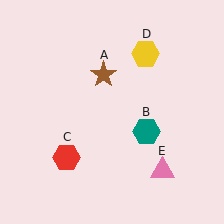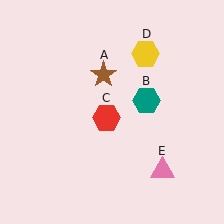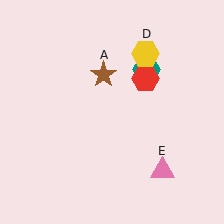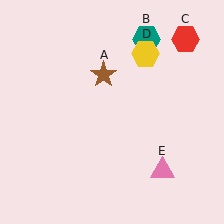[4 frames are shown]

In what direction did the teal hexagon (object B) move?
The teal hexagon (object B) moved up.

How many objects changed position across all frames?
2 objects changed position: teal hexagon (object B), red hexagon (object C).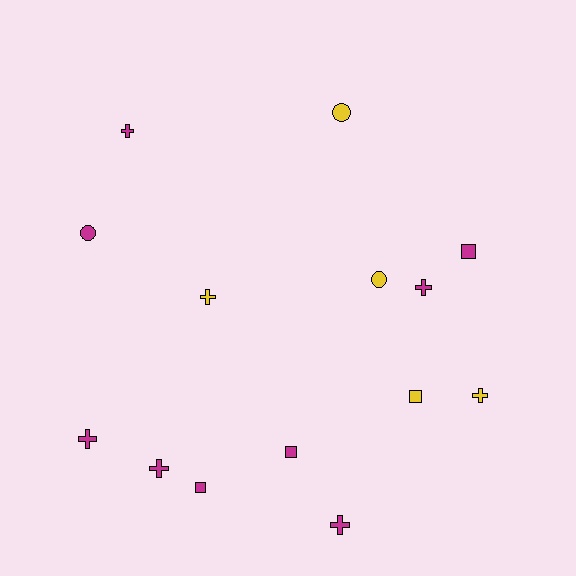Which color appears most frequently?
Magenta, with 9 objects.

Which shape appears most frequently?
Cross, with 7 objects.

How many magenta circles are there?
There is 1 magenta circle.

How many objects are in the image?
There are 14 objects.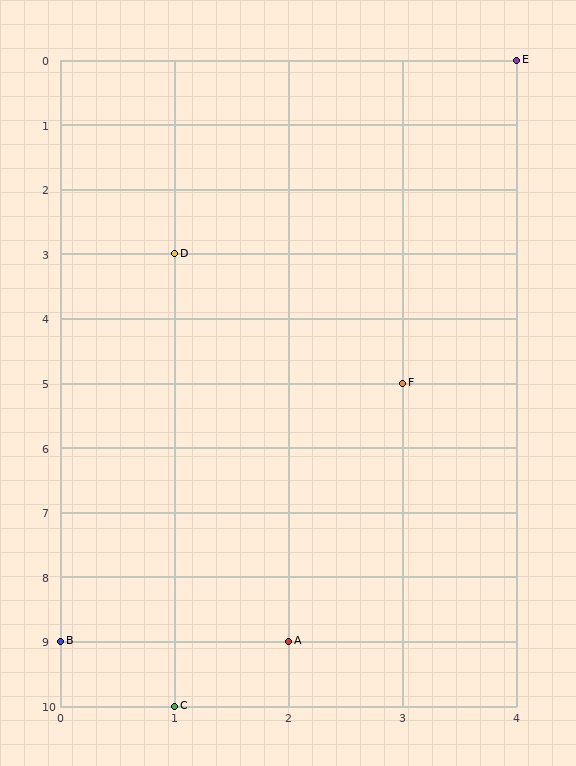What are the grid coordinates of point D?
Point D is at grid coordinates (1, 3).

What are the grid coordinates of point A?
Point A is at grid coordinates (2, 9).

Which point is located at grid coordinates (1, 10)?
Point C is at (1, 10).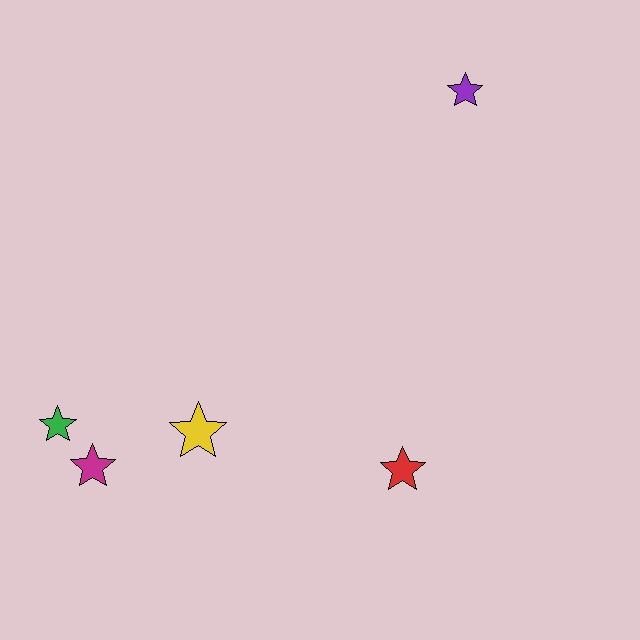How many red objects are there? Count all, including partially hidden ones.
There is 1 red object.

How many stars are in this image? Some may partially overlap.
There are 5 stars.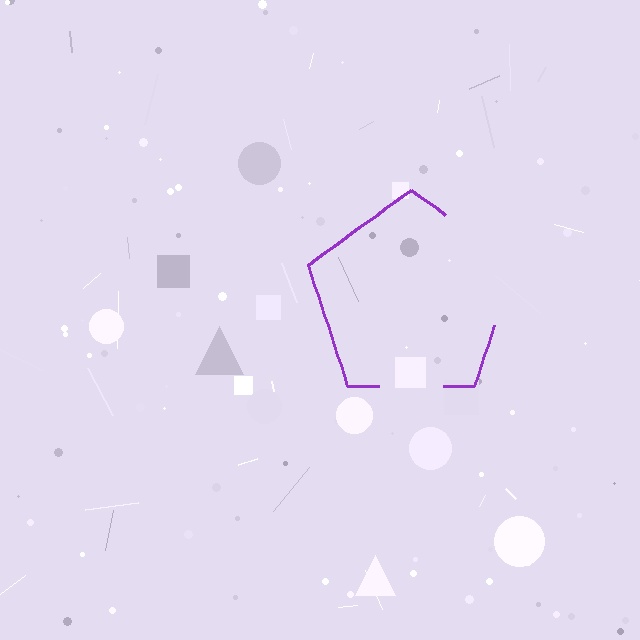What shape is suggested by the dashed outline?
The dashed outline suggests a pentagon.